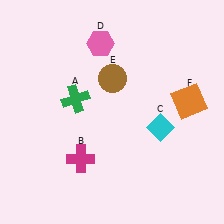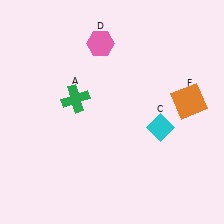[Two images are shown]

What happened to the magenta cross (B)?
The magenta cross (B) was removed in Image 2. It was in the bottom-left area of Image 1.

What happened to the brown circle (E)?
The brown circle (E) was removed in Image 2. It was in the top-right area of Image 1.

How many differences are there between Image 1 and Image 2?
There are 2 differences between the two images.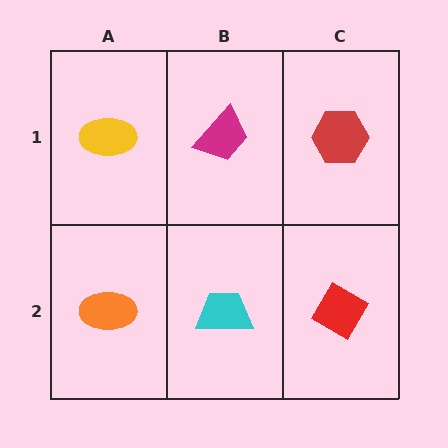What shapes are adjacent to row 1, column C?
A red diamond (row 2, column C), a magenta trapezoid (row 1, column B).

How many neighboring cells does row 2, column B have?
3.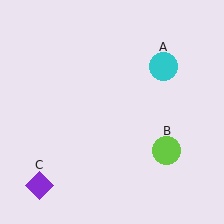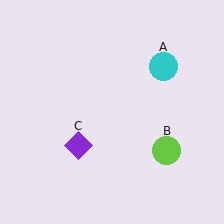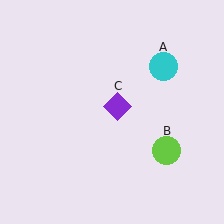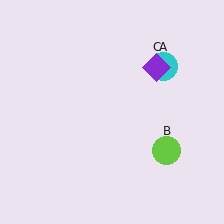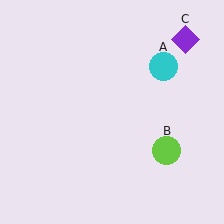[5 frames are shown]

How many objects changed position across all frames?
1 object changed position: purple diamond (object C).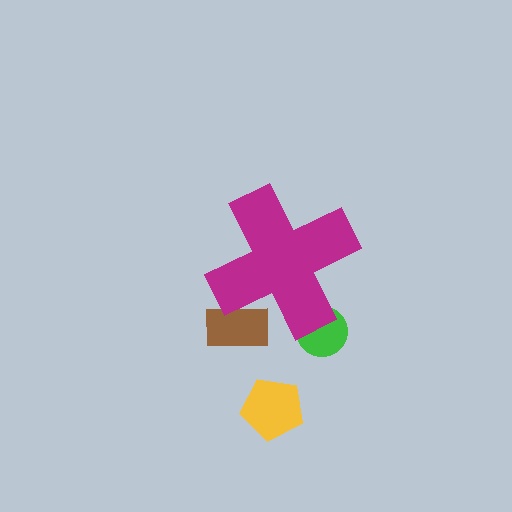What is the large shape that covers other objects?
A magenta cross.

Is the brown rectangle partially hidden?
Yes, the brown rectangle is partially hidden behind the magenta cross.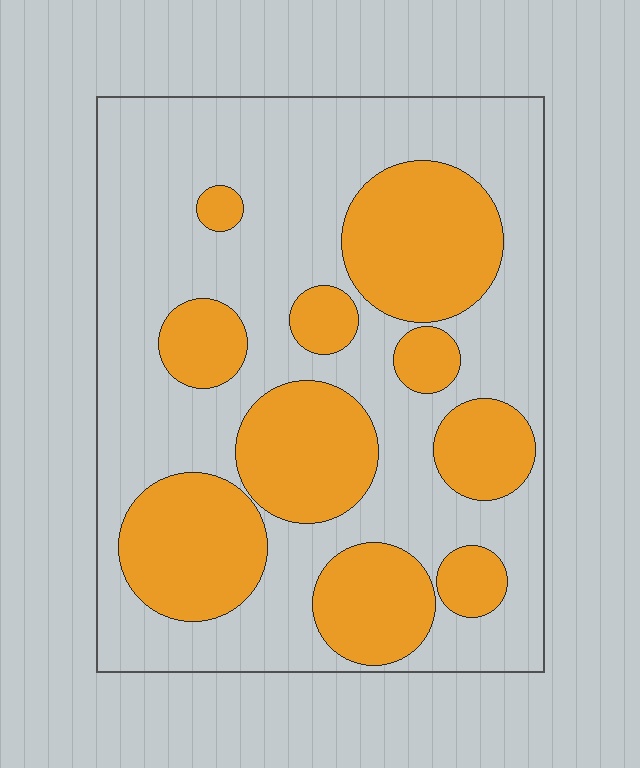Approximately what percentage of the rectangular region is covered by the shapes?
Approximately 35%.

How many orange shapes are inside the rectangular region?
10.